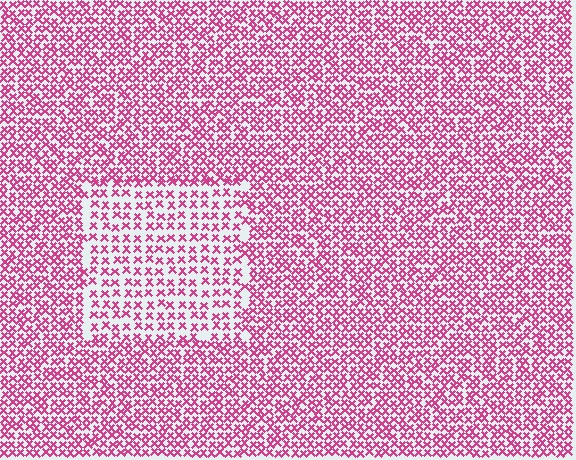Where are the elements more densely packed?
The elements are more densely packed outside the rectangle boundary.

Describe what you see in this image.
The image contains small magenta elements arranged at two different densities. A rectangle-shaped region is visible where the elements are less densely packed than the surrounding area.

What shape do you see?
I see a rectangle.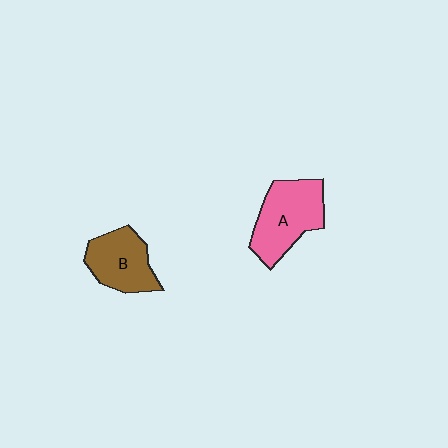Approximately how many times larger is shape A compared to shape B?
Approximately 1.2 times.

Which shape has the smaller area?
Shape B (brown).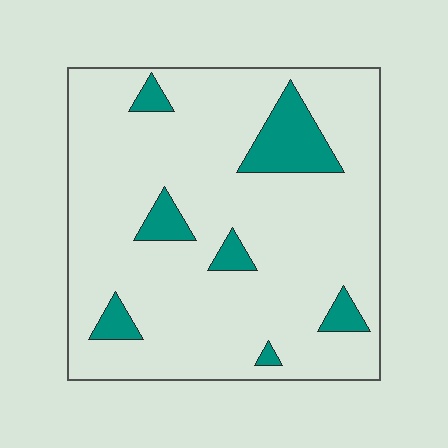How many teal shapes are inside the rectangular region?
7.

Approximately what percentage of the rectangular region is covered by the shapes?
Approximately 10%.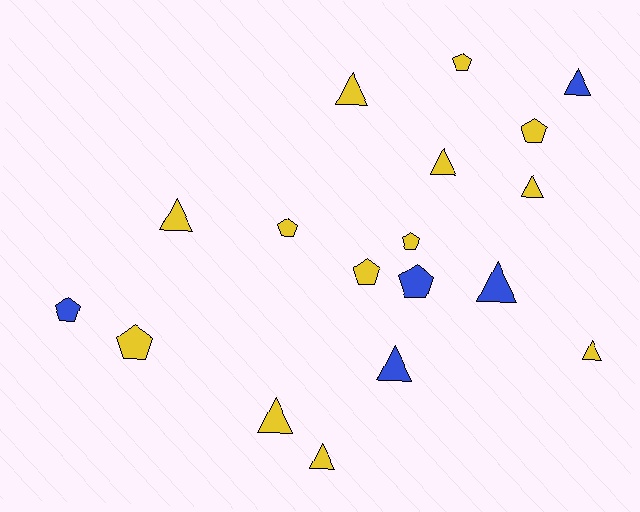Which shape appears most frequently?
Triangle, with 10 objects.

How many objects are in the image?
There are 18 objects.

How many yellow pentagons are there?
There are 6 yellow pentagons.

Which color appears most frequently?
Yellow, with 13 objects.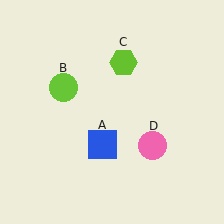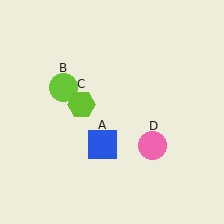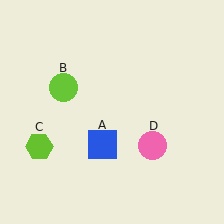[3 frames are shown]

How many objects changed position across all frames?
1 object changed position: lime hexagon (object C).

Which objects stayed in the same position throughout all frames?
Blue square (object A) and lime circle (object B) and pink circle (object D) remained stationary.